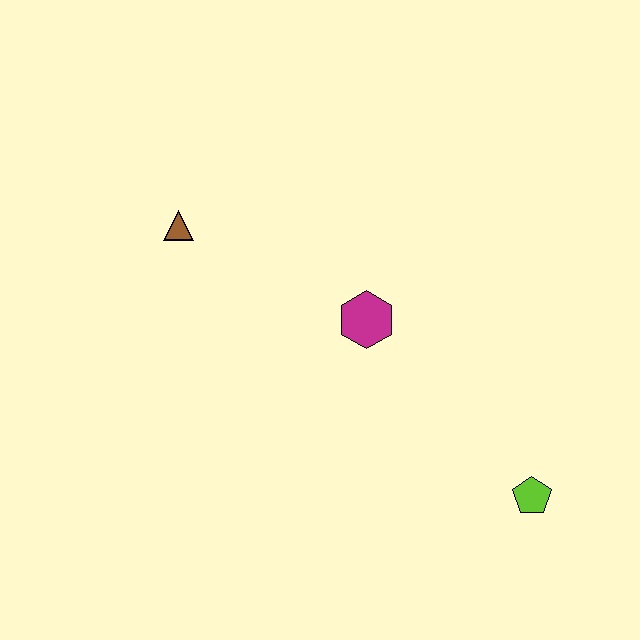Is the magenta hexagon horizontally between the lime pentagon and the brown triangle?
Yes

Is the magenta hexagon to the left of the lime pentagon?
Yes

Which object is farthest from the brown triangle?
The lime pentagon is farthest from the brown triangle.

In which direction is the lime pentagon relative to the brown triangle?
The lime pentagon is to the right of the brown triangle.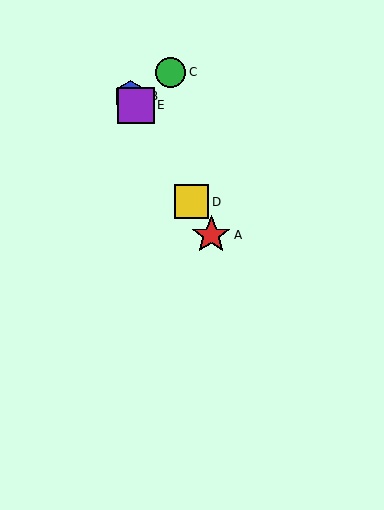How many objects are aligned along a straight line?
4 objects (A, B, D, E) are aligned along a straight line.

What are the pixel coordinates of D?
Object D is at (192, 202).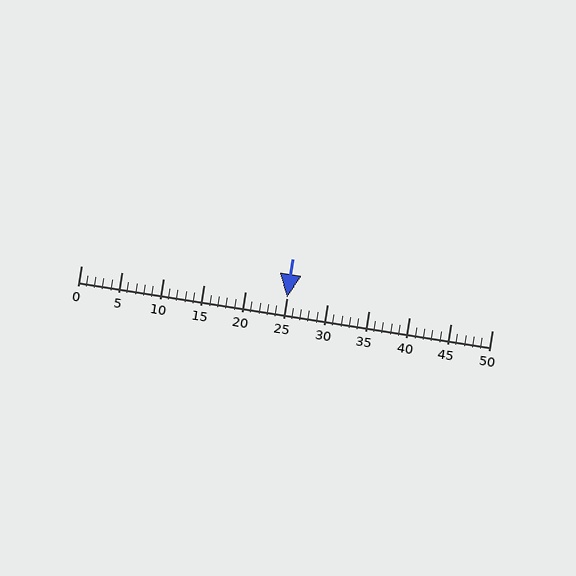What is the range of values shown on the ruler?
The ruler shows values from 0 to 50.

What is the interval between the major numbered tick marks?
The major tick marks are spaced 5 units apart.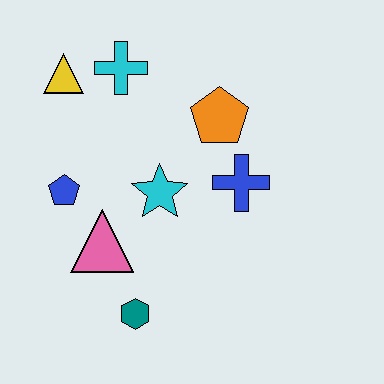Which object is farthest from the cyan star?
The yellow triangle is farthest from the cyan star.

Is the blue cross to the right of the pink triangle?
Yes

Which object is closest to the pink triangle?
The blue pentagon is closest to the pink triangle.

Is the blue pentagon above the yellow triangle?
No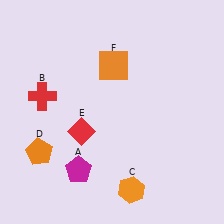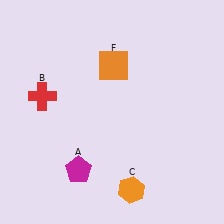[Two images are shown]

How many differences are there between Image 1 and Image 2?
There are 2 differences between the two images.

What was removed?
The red diamond (E), the orange pentagon (D) were removed in Image 2.